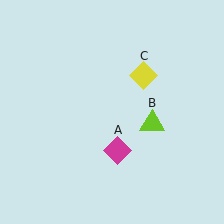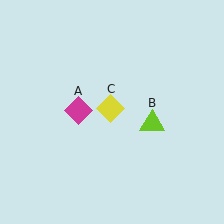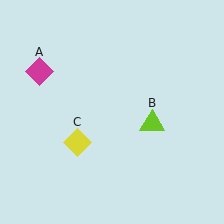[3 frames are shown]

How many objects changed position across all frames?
2 objects changed position: magenta diamond (object A), yellow diamond (object C).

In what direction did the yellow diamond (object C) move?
The yellow diamond (object C) moved down and to the left.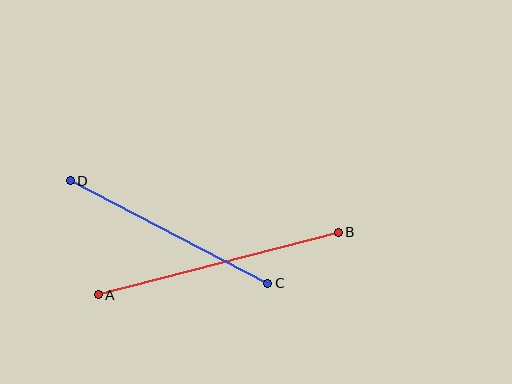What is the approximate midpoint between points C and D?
The midpoint is at approximately (169, 232) pixels.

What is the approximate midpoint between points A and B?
The midpoint is at approximately (218, 264) pixels.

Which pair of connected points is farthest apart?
Points A and B are farthest apart.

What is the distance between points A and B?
The distance is approximately 248 pixels.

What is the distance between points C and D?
The distance is approximately 222 pixels.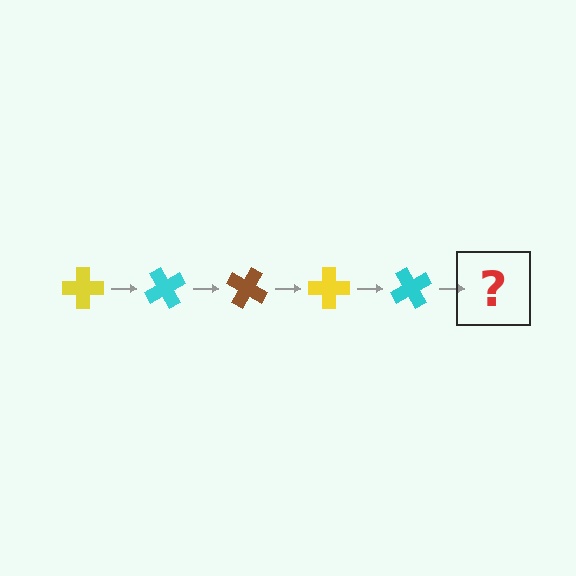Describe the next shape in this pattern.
It should be a brown cross, rotated 300 degrees from the start.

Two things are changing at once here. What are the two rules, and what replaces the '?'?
The two rules are that it rotates 60 degrees each step and the color cycles through yellow, cyan, and brown. The '?' should be a brown cross, rotated 300 degrees from the start.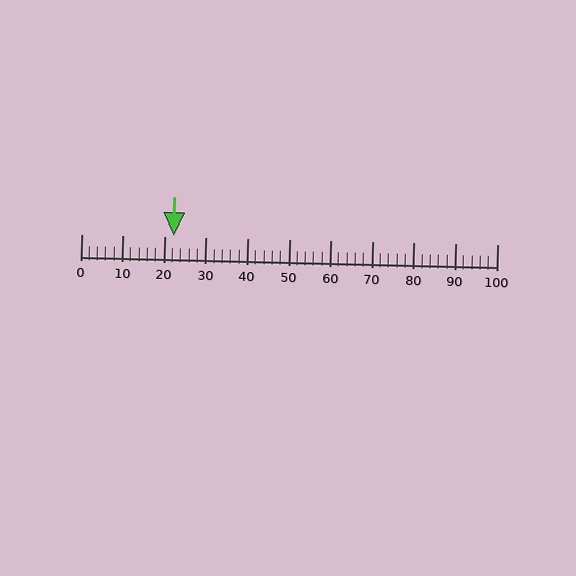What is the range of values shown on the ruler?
The ruler shows values from 0 to 100.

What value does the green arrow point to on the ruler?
The green arrow points to approximately 22.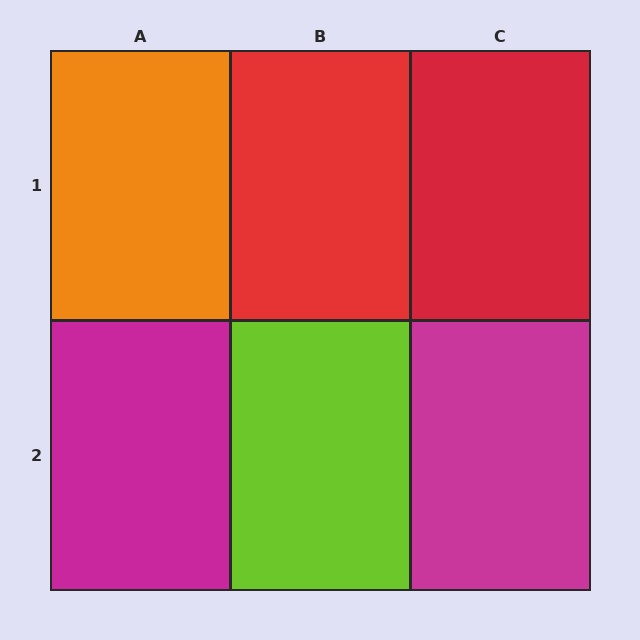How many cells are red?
2 cells are red.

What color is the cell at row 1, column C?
Red.